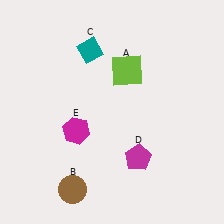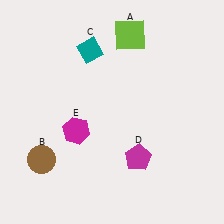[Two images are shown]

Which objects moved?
The objects that moved are: the lime square (A), the brown circle (B).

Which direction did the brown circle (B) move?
The brown circle (B) moved left.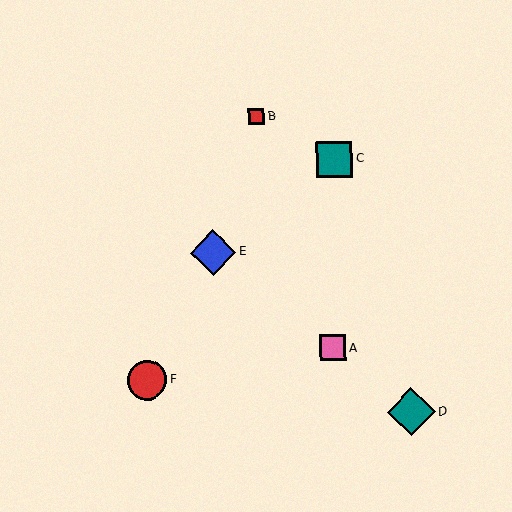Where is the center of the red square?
The center of the red square is at (256, 116).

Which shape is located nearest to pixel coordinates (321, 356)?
The pink square (labeled A) at (333, 348) is nearest to that location.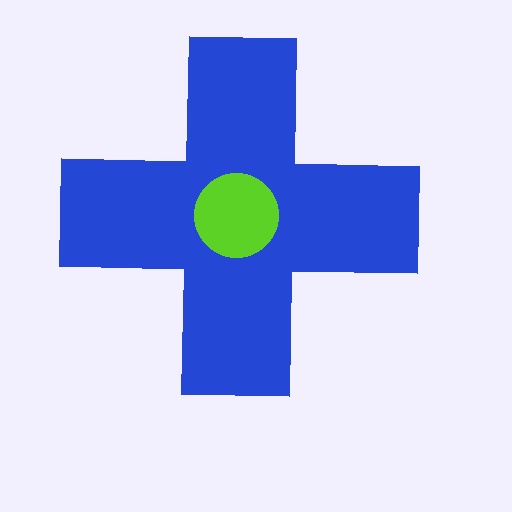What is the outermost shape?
The blue cross.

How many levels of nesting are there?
2.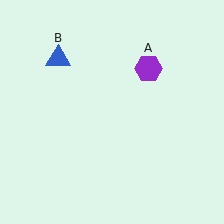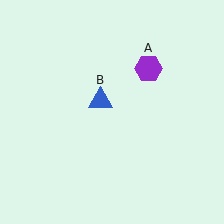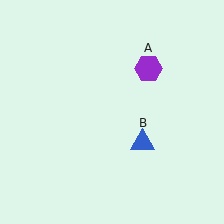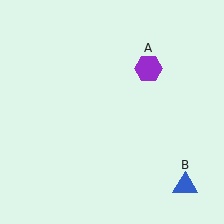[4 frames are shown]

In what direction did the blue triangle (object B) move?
The blue triangle (object B) moved down and to the right.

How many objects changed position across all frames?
1 object changed position: blue triangle (object B).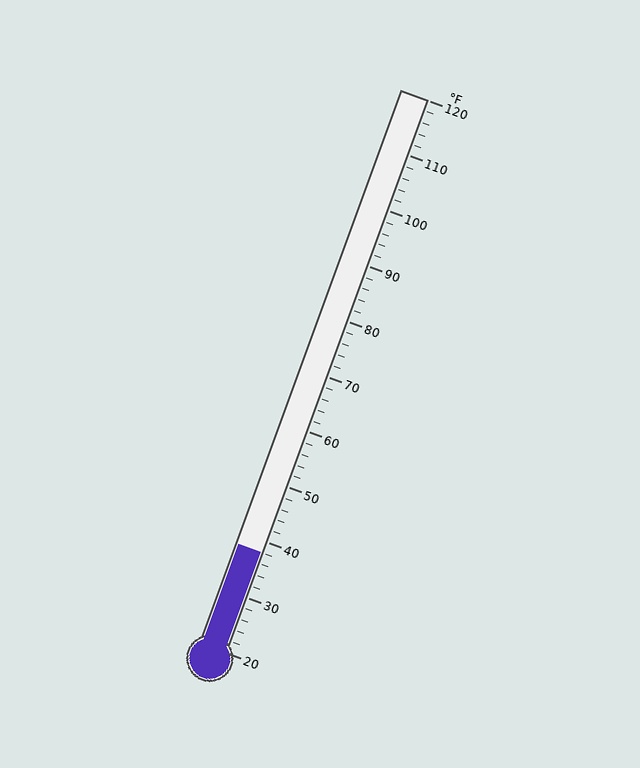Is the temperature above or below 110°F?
The temperature is below 110°F.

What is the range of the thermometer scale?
The thermometer scale ranges from 20°F to 120°F.